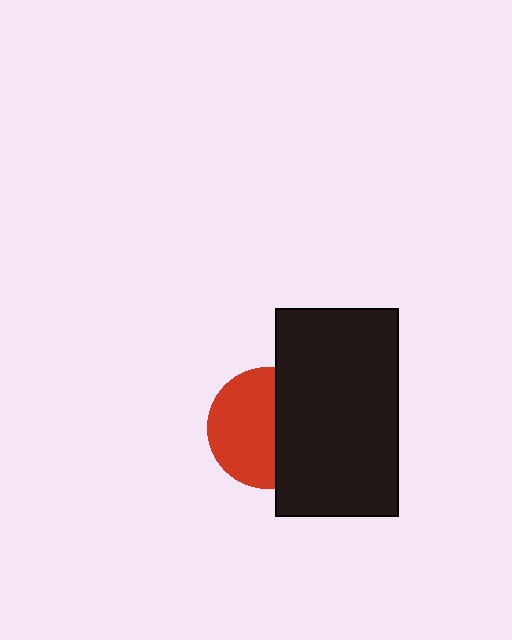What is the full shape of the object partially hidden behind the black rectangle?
The partially hidden object is a red circle.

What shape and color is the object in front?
The object in front is a black rectangle.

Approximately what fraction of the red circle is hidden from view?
Roughly 42% of the red circle is hidden behind the black rectangle.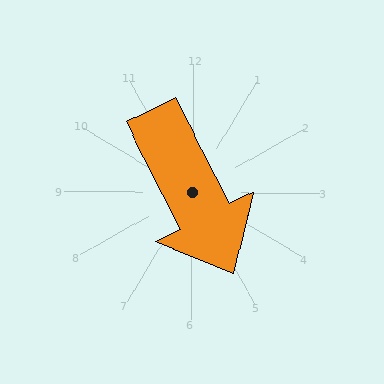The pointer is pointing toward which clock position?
Roughly 5 o'clock.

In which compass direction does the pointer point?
Southeast.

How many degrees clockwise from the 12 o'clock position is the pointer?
Approximately 153 degrees.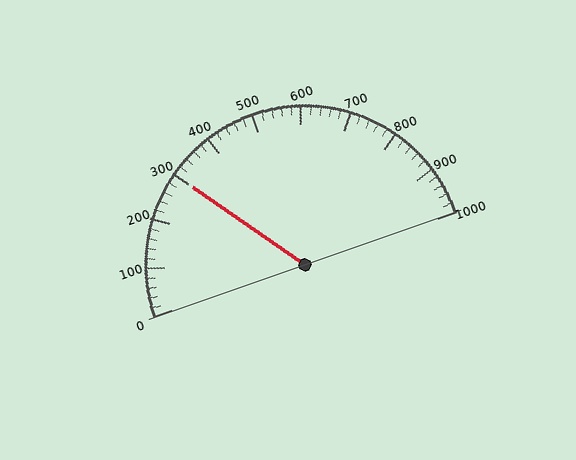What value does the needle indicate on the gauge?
The needle indicates approximately 300.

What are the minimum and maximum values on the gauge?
The gauge ranges from 0 to 1000.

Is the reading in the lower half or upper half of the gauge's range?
The reading is in the lower half of the range (0 to 1000).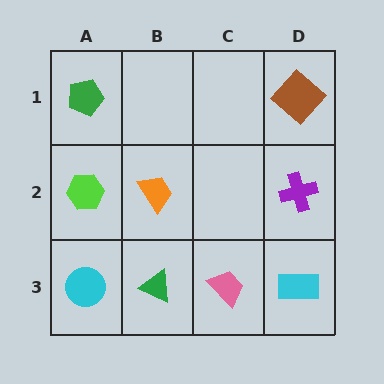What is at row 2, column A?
A lime hexagon.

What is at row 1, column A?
A green pentagon.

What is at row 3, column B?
A green triangle.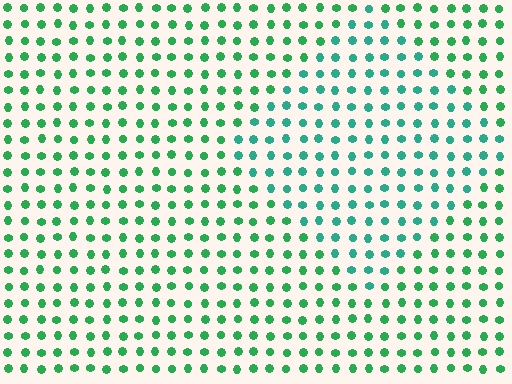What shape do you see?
I see a diamond.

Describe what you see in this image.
The image is filled with small green elements in a uniform arrangement. A diamond-shaped region is visible where the elements are tinted to a slightly different hue, forming a subtle color boundary.